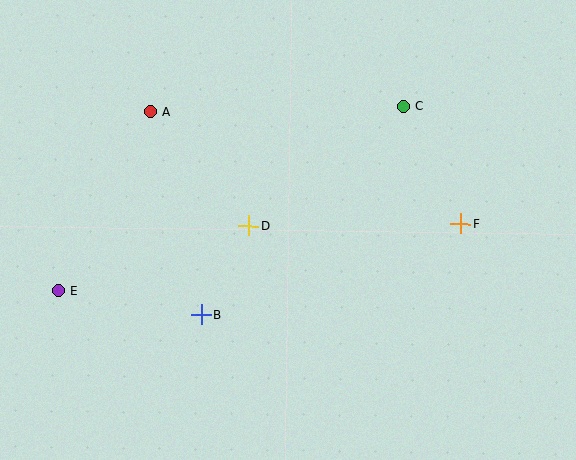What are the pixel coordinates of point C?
Point C is at (403, 106).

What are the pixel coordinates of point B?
Point B is at (201, 315).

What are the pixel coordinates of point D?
Point D is at (249, 226).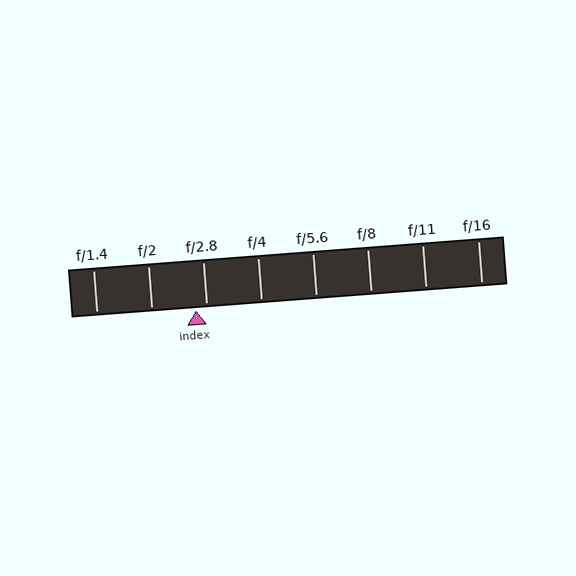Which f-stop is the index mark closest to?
The index mark is closest to f/2.8.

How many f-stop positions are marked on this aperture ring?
There are 8 f-stop positions marked.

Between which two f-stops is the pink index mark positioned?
The index mark is between f/2 and f/2.8.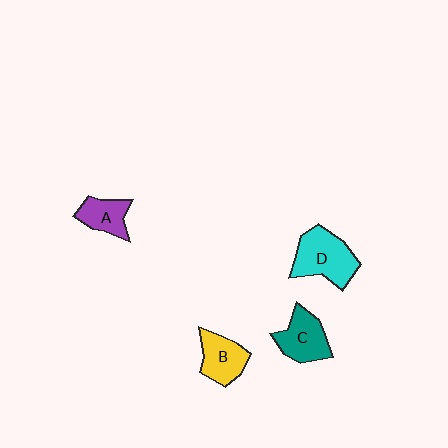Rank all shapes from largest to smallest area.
From largest to smallest: D (cyan), C (teal), B (yellow), A (purple).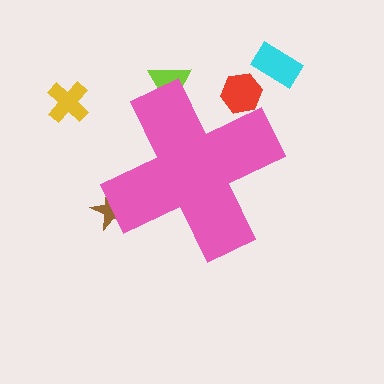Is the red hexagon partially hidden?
Yes, the red hexagon is partially hidden behind the pink cross.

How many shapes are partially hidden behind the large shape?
3 shapes are partially hidden.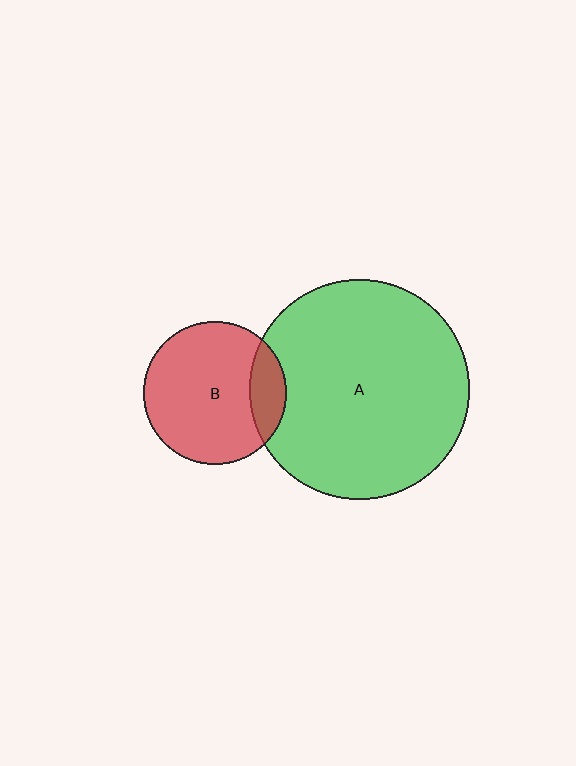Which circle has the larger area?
Circle A (green).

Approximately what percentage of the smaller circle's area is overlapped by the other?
Approximately 15%.